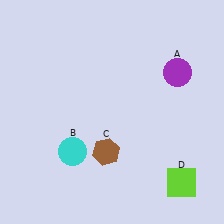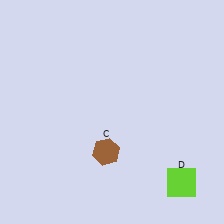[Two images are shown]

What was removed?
The cyan circle (B), the purple circle (A) were removed in Image 2.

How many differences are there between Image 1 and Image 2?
There are 2 differences between the two images.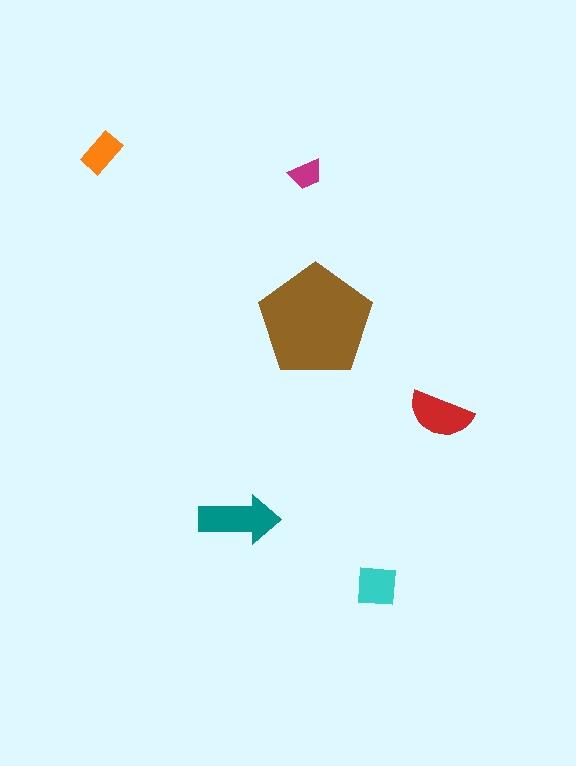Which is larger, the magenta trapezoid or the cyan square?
The cyan square.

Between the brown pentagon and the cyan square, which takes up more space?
The brown pentagon.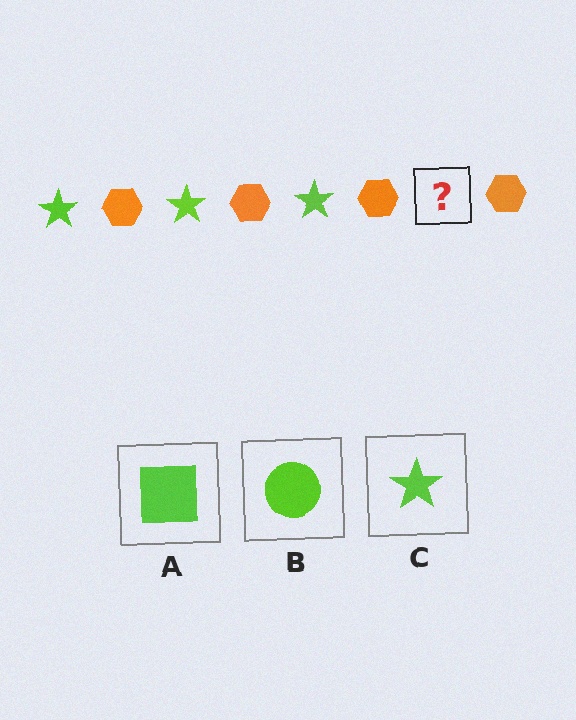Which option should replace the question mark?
Option C.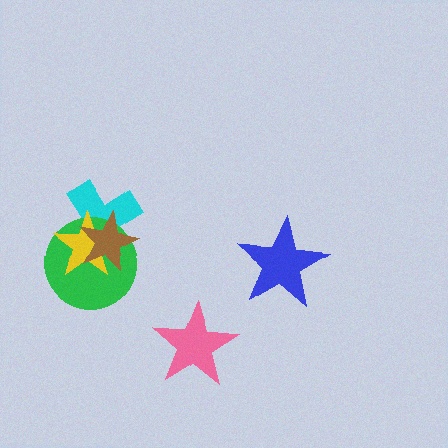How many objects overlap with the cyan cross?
3 objects overlap with the cyan cross.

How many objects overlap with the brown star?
3 objects overlap with the brown star.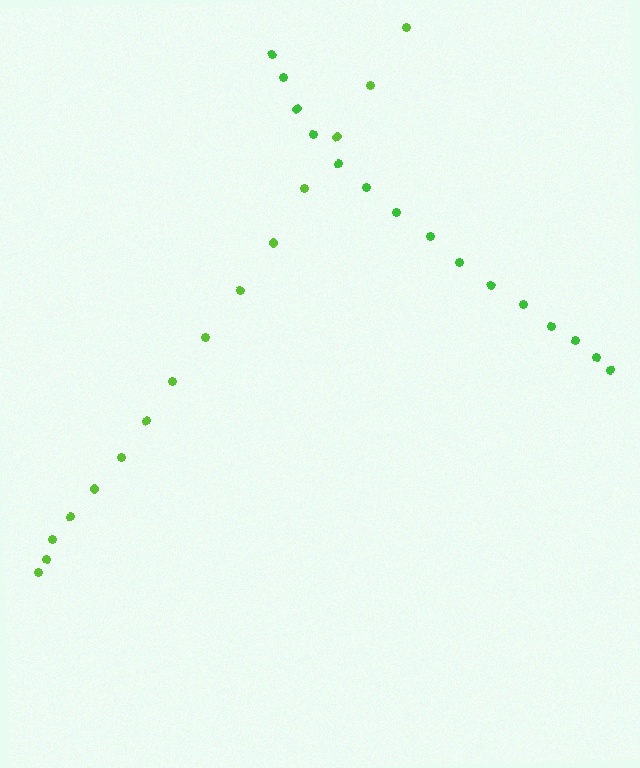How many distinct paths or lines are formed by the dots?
There are 2 distinct paths.